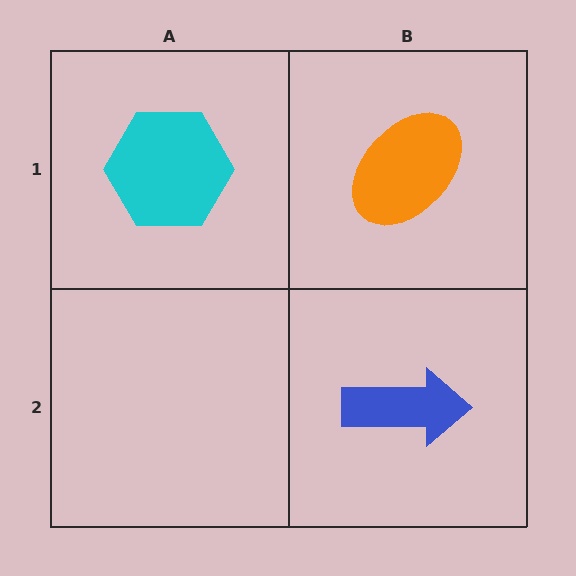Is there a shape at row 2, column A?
No, that cell is empty.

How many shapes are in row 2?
1 shape.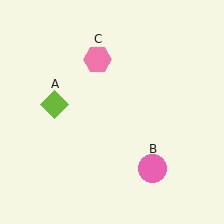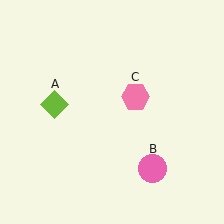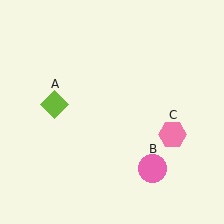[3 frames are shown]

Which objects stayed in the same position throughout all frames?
Lime diamond (object A) and pink circle (object B) remained stationary.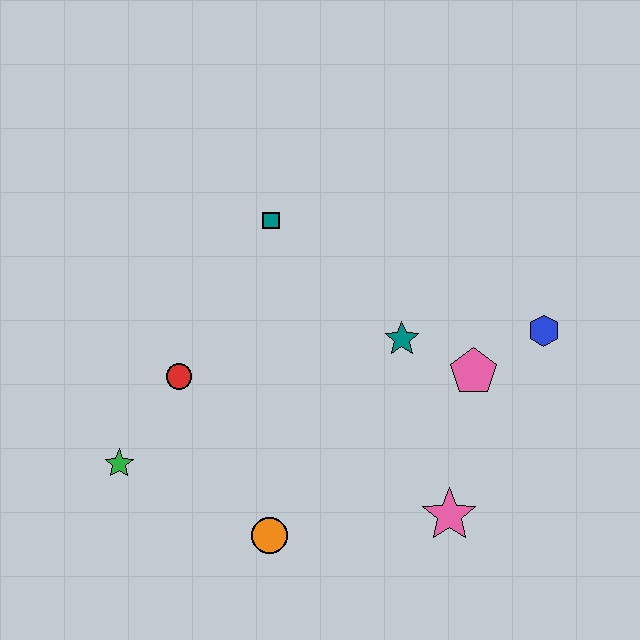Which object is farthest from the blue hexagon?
The green star is farthest from the blue hexagon.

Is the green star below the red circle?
Yes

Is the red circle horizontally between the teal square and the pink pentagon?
No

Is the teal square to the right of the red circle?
Yes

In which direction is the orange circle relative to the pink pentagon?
The orange circle is to the left of the pink pentagon.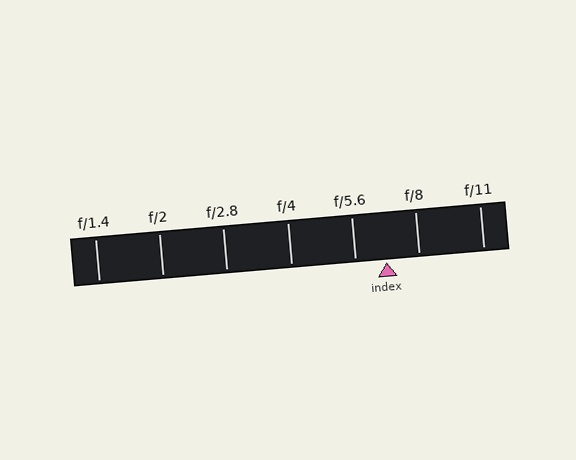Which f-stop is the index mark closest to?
The index mark is closest to f/5.6.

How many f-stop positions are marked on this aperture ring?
There are 7 f-stop positions marked.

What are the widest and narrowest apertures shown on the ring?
The widest aperture shown is f/1.4 and the narrowest is f/11.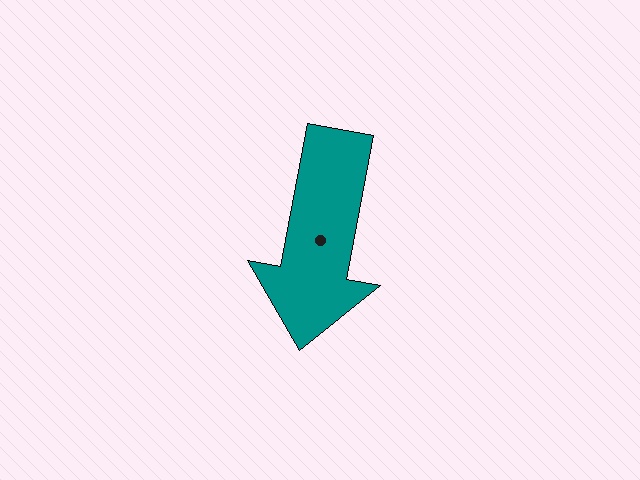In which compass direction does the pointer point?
South.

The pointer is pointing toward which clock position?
Roughly 6 o'clock.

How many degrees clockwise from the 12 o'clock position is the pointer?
Approximately 190 degrees.